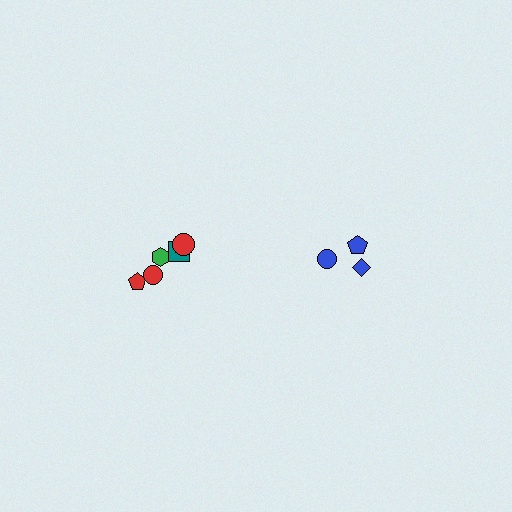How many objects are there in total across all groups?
There are 8 objects.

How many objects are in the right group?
There are 3 objects.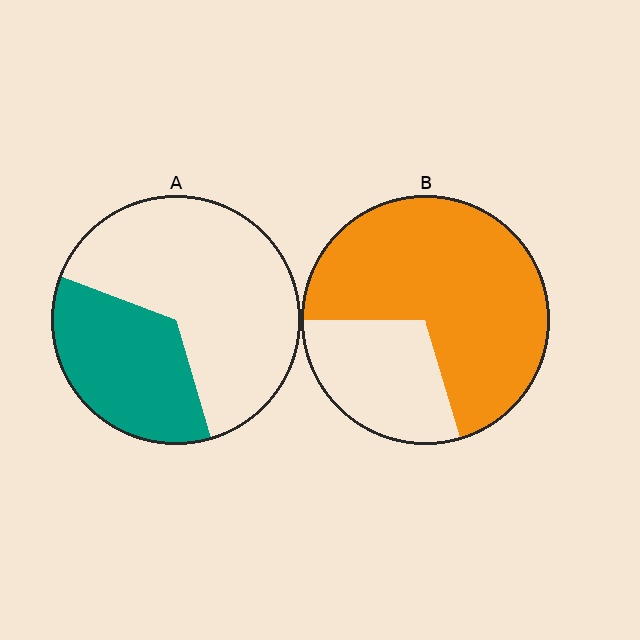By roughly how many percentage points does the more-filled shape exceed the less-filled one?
By roughly 35 percentage points (B over A).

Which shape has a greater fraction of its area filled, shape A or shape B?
Shape B.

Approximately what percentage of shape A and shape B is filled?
A is approximately 35% and B is approximately 70%.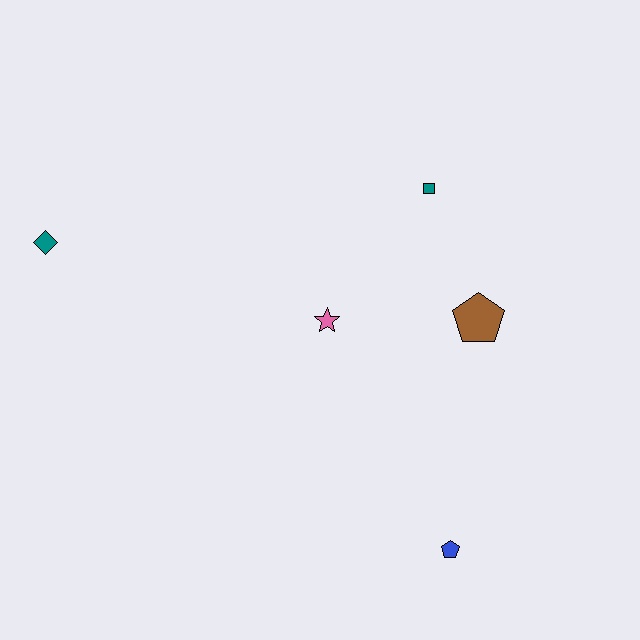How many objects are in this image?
There are 5 objects.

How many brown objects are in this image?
There is 1 brown object.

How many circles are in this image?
There are no circles.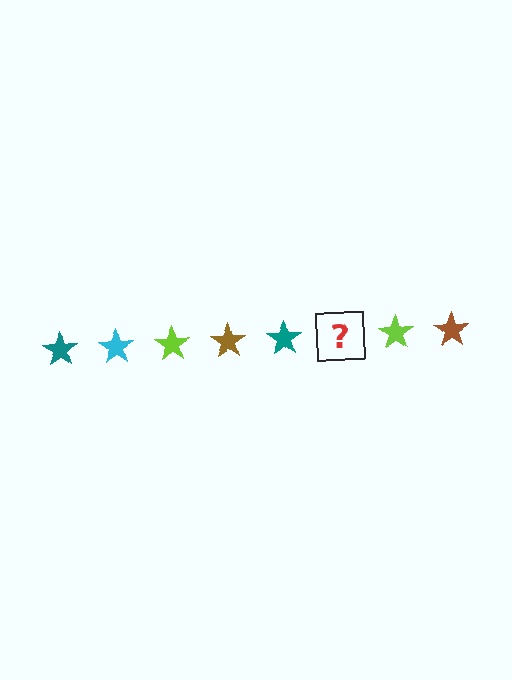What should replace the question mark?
The question mark should be replaced with a cyan star.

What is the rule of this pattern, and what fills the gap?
The rule is that the pattern cycles through teal, cyan, lime, brown stars. The gap should be filled with a cyan star.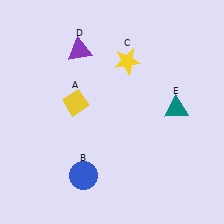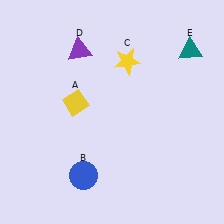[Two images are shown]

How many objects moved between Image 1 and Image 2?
1 object moved between the two images.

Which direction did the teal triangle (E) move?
The teal triangle (E) moved up.